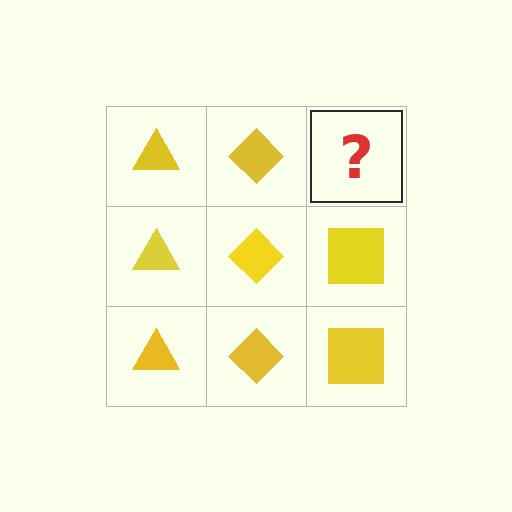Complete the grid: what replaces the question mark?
The question mark should be replaced with a yellow square.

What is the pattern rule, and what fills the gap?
The rule is that each column has a consistent shape. The gap should be filled with a yellow square.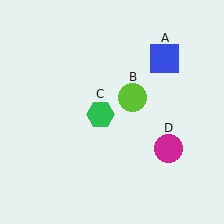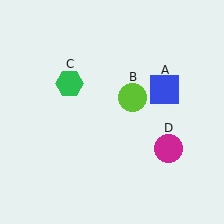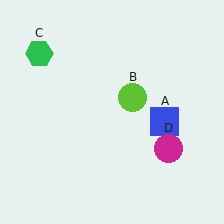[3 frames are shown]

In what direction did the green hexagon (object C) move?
The green hexagon (object C) moved up and to the left.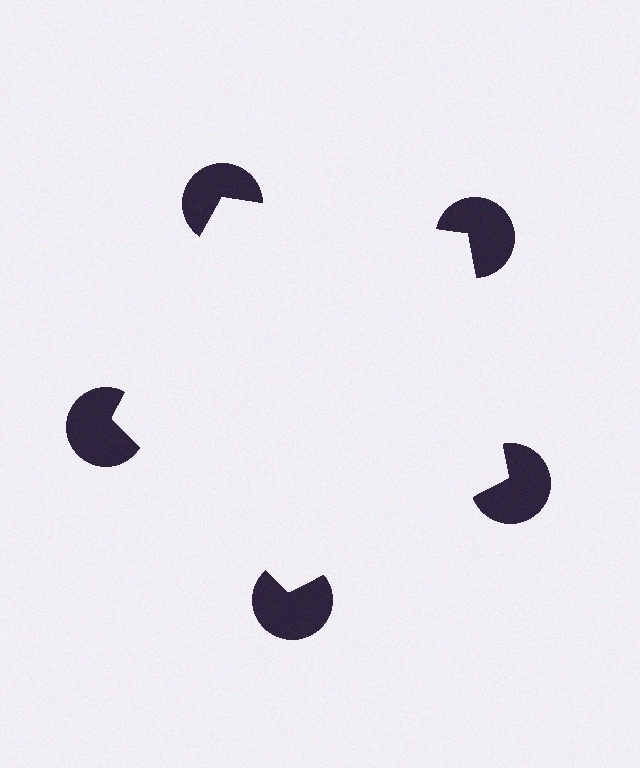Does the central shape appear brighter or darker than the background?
It typically appears slightly brighter than the background, even though no actual brightness change is drawn.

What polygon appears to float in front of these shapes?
An illusory pentagon — its edges are inferred from the aligned wedge cuts in the pac-man discs, not physically drawn.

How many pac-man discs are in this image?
There are 5 — one at each vertex of the illusory pentagon.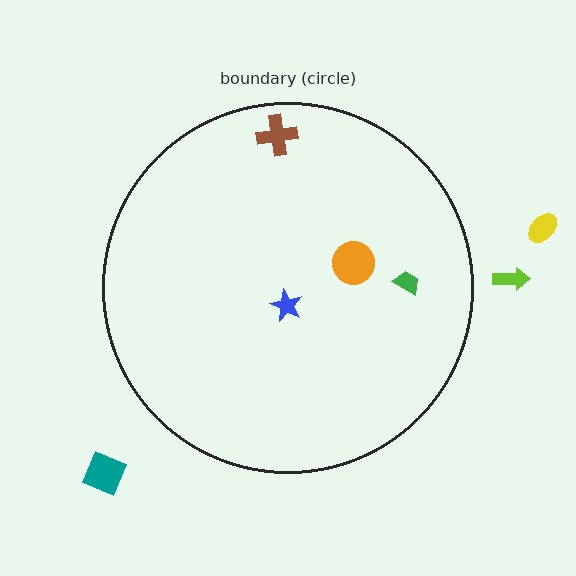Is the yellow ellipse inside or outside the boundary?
Outside.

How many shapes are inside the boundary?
4 inside, 3 outside.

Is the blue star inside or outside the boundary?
Inside.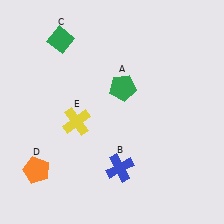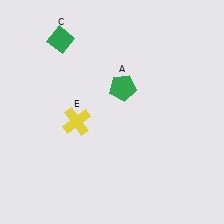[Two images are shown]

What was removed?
The blue cross (B), the orange pentagon (D) were removed in Image 2.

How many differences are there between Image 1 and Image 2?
There are 2 differences between the two images.